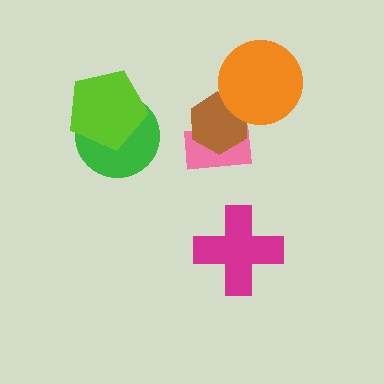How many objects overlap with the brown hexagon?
2 objects overlap with the brown hexagon.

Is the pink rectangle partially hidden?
Yes, it is partially covered by another shape.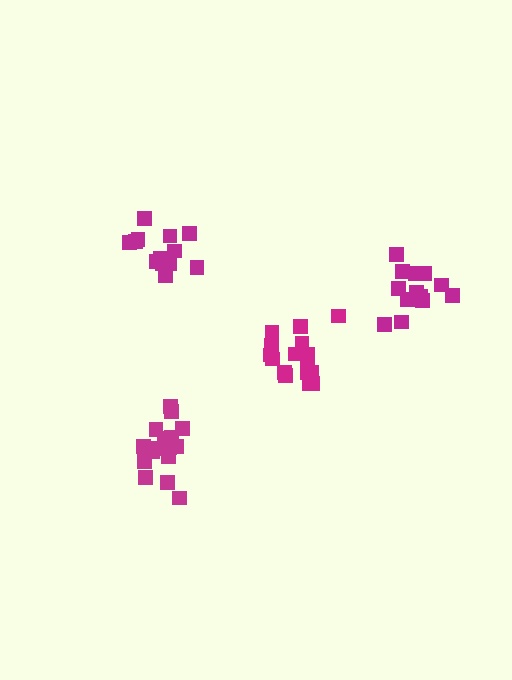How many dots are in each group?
Group 1: 13 dots, Group 2: 13 dots, Group 3: 17 dots, Group 4: 16 dots (59 total).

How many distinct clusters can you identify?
There are 4 distinct clusters.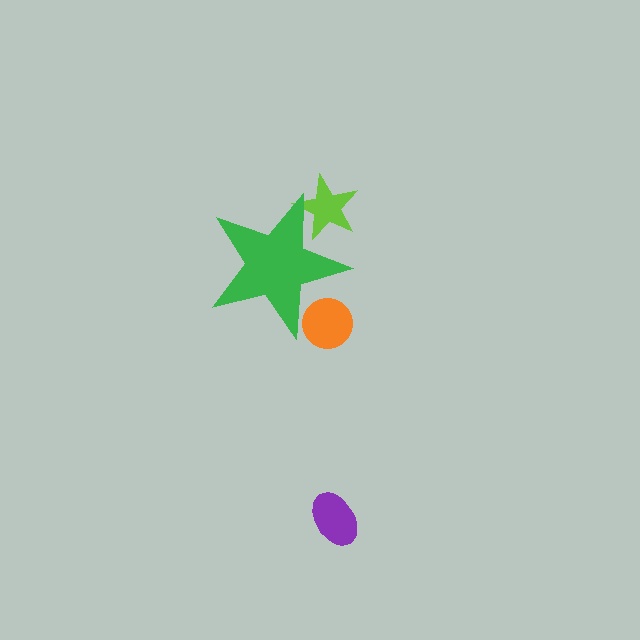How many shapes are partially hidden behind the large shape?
2 shapes are partially hidden.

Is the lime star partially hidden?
Yes, the lime star is partially hidden behind the green star.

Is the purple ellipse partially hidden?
No, the purple ellipse is fully visible.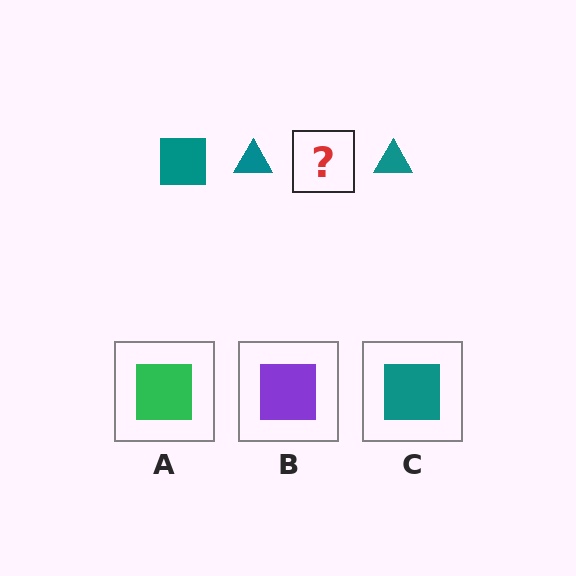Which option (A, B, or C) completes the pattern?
C.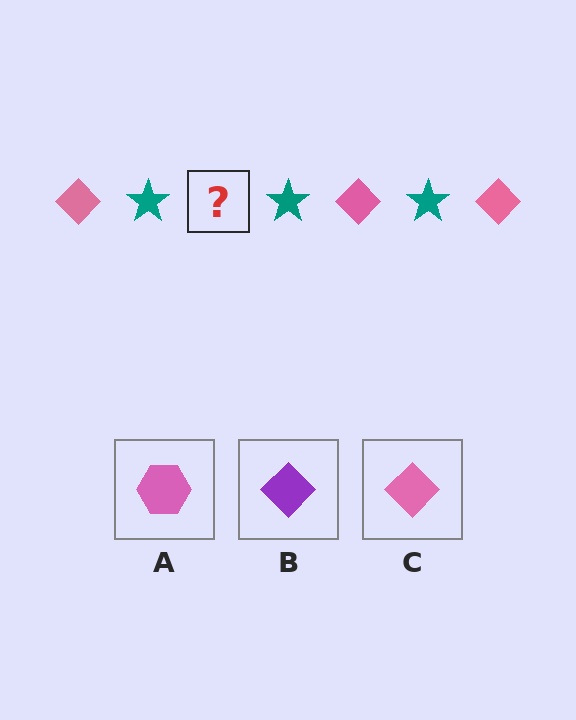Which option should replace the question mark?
Option C.